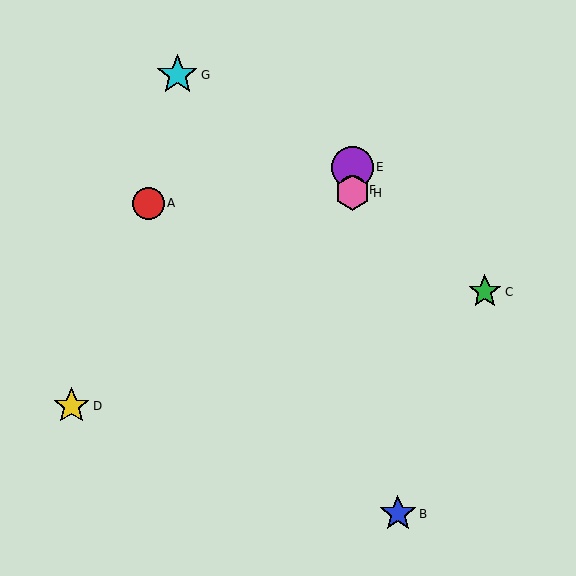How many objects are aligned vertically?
3 objects (E, F, H) are aligned vertically.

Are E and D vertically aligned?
No, E is at x≈353 and D is at x≈71.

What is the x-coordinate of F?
Object F is at x≈353.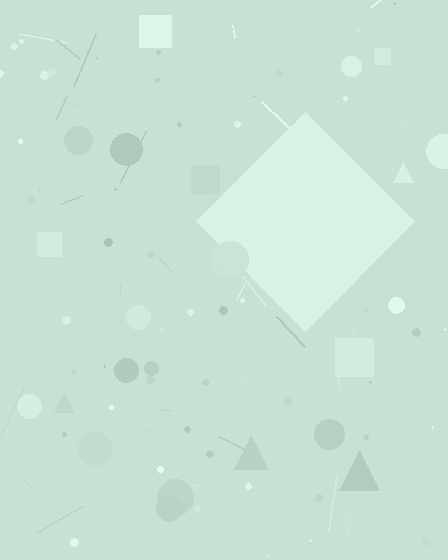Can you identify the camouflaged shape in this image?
The camouflaged shape is a diamond.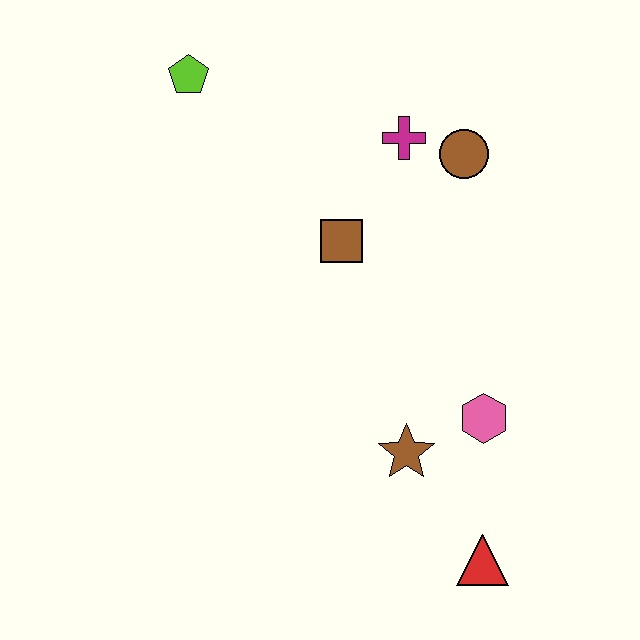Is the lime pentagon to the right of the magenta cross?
No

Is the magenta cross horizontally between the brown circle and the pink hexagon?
No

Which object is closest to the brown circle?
The magenta cross is closest to the brown circle.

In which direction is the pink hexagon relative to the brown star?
The pink hexagon is to the right of the brown star.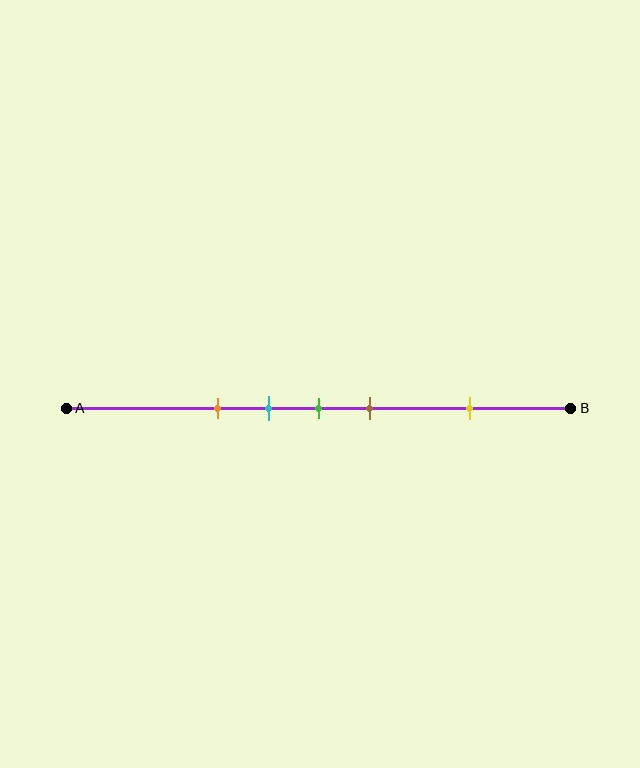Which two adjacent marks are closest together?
The cyan and green marks are the closest adjacent pair.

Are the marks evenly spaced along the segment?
No, the marks are not evenly spaced.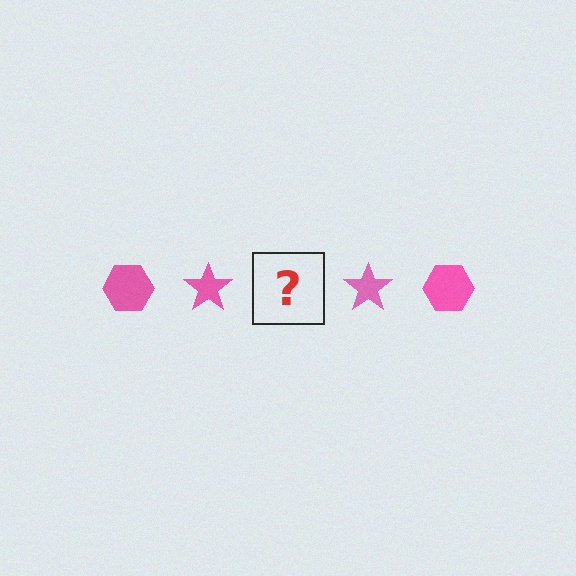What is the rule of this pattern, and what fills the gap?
The rule is that the pattern cycles through hexagon, star shapes in pink. The gap should be filled with a pink hexagon.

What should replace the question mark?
The question mark should be replaced with a pink hexagon.